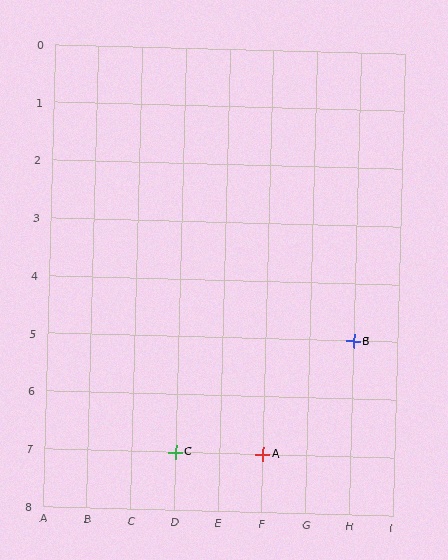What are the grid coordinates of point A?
Point A is at grid coordinates (F, 7).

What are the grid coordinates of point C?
Point C is at grid coordinates (D, 7).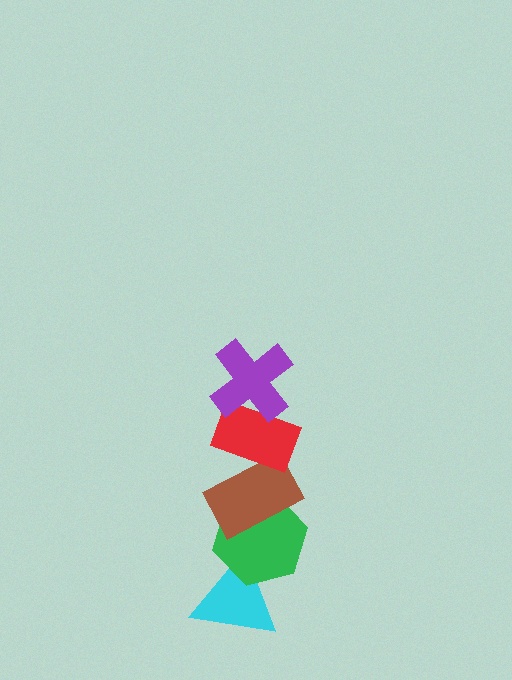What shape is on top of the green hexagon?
The brown rectangle is on top of the green hexagon.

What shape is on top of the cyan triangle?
The green hexagon is on top of the cyan triangle.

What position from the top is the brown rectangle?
The brown rectangle is 3rd from the top.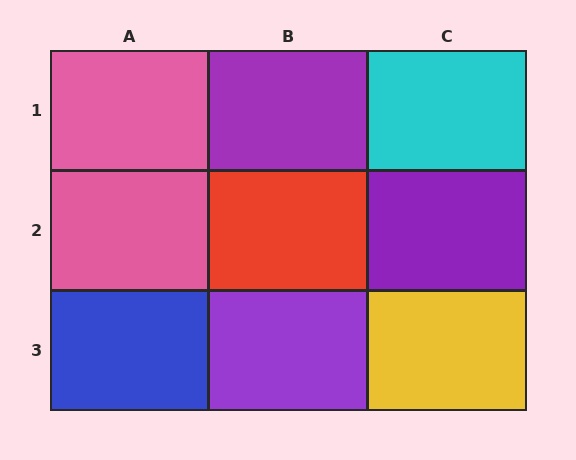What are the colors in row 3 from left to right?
Blue, purple, yellow.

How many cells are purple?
3 cells are purple.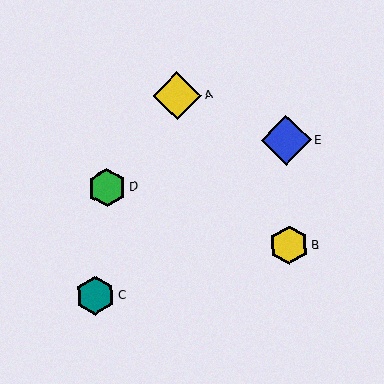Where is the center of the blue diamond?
The center of the blue diamond is at (286, 140).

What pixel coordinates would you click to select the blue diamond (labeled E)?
Click at (286, 140) to select the blue diamond E.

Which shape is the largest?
The blue diamond (labeled E) is the largest.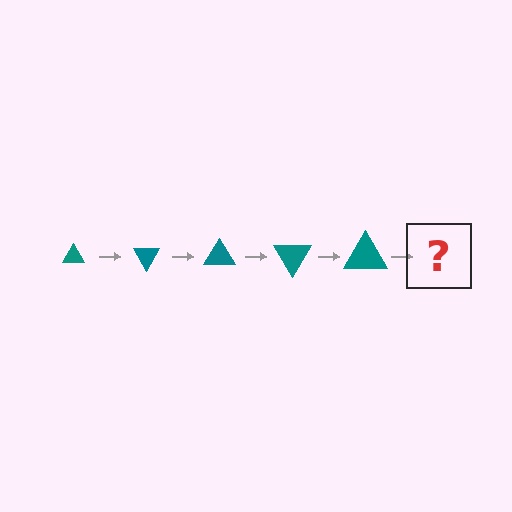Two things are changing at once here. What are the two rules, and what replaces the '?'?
The two rules are that the triangle grows larger each step and it rotates 60 degrees each step. The '?' should be a triangle, larger than the previous one and rotated 300 degrees from the start.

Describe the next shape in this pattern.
It should be a triangle, larger than the previous one and rotated 300 degrees from the start.